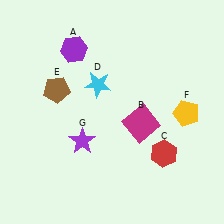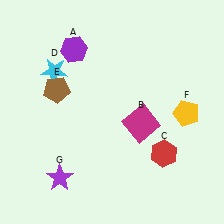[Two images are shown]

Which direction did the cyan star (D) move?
The cyan star (D) moved left.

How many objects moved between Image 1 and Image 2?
2 objects moved between the two images.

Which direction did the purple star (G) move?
The purple star (G) moved down.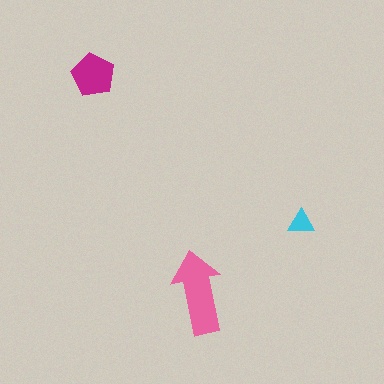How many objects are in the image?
There are 3 objects in the image.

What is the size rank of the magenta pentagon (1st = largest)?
2nd.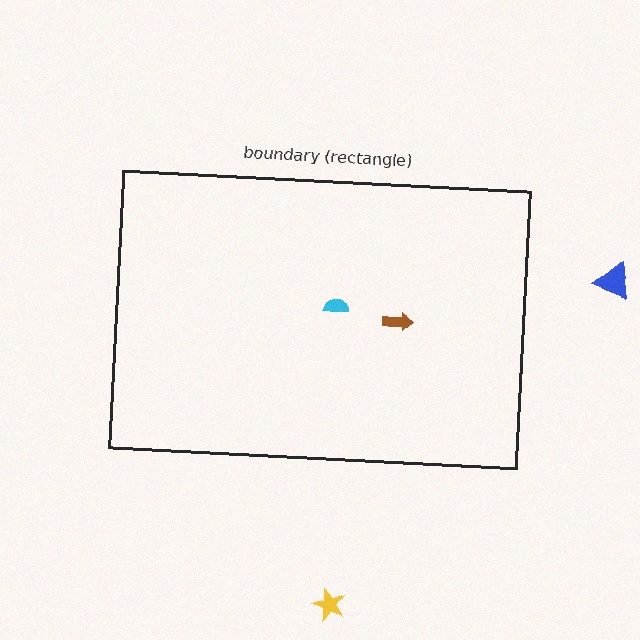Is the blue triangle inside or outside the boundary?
Outside.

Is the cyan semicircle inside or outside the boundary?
Inside.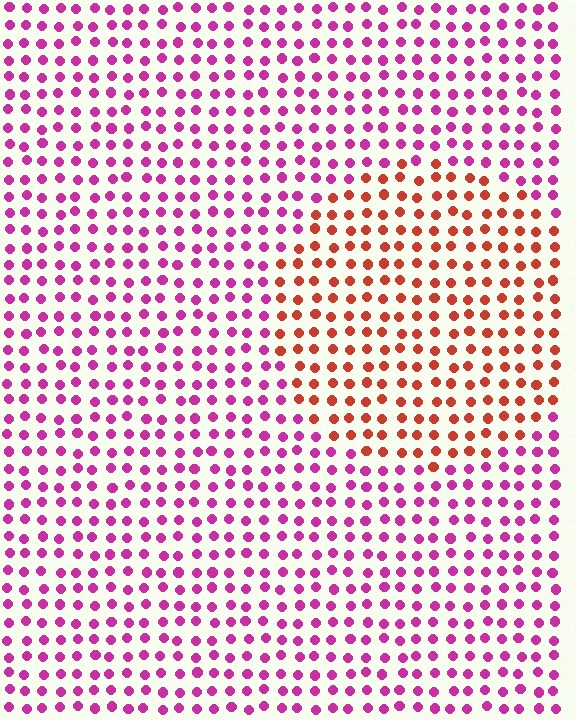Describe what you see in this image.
The image is filled with small magenta elements in a uniform arrangement. A circle-shaped region is visible where the elements are tinted to a slightly different hue, forming a subtle color boundary.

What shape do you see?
I see a circle.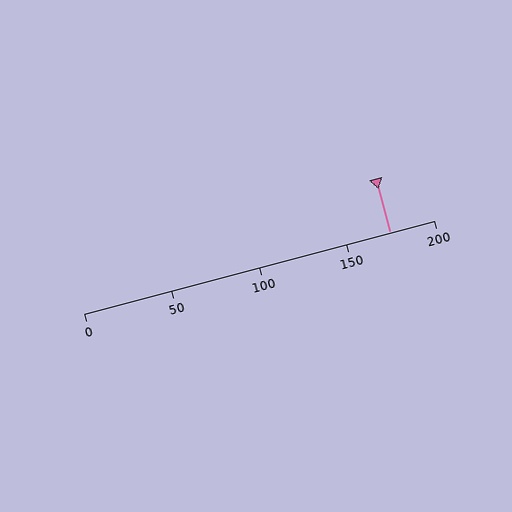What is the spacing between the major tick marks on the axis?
The major ticks are spaced 50 apart.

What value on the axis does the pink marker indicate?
The marker indicates approximately 175.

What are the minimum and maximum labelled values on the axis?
The axis runs from 0 to 200.